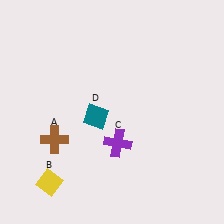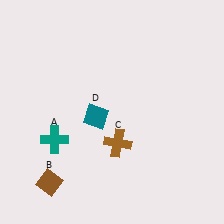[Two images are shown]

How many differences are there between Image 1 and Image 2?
There are 3 differences between the two images.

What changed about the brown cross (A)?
In Image 1, A is brown. In Image 2, it changed to teal.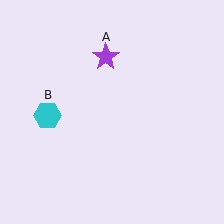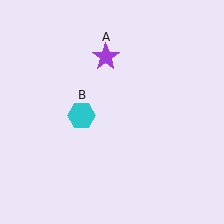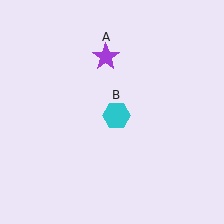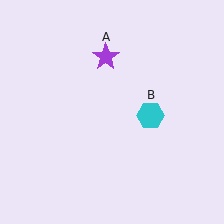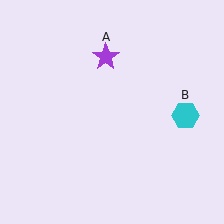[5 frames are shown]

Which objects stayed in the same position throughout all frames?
Purple star (object A) remained stationary.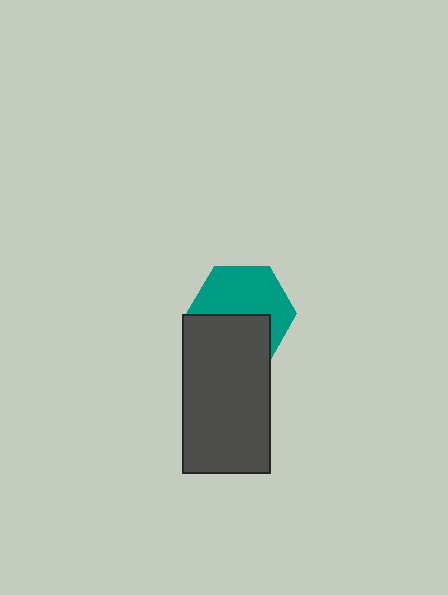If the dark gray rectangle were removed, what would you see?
You would see the complete teal hexagon.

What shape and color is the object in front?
The object in front is a dark gray rectangle.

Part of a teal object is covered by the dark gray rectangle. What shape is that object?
It is a hexagon.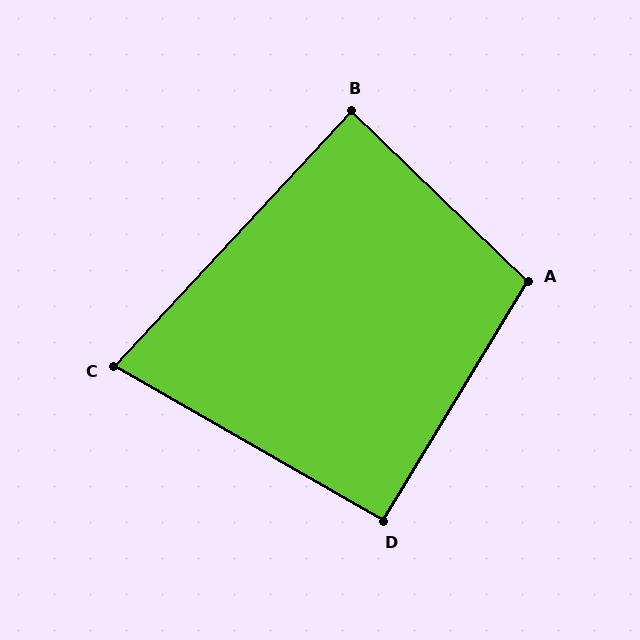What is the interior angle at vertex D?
Approximately 91 degrees (approximately right).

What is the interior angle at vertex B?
Approximately 89 degrees (approximately right).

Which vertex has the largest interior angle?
A, at approximately 103 degrees.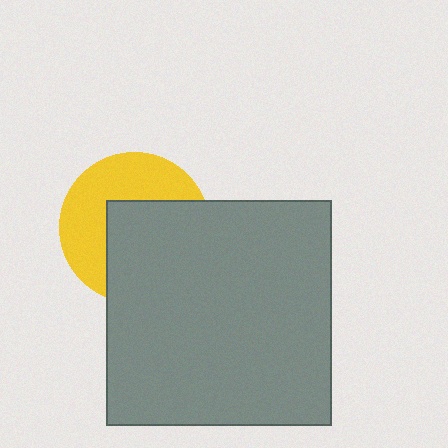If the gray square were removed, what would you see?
You would see the complete yellow circle.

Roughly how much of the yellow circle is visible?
About half of it is visible (roughly 47%).